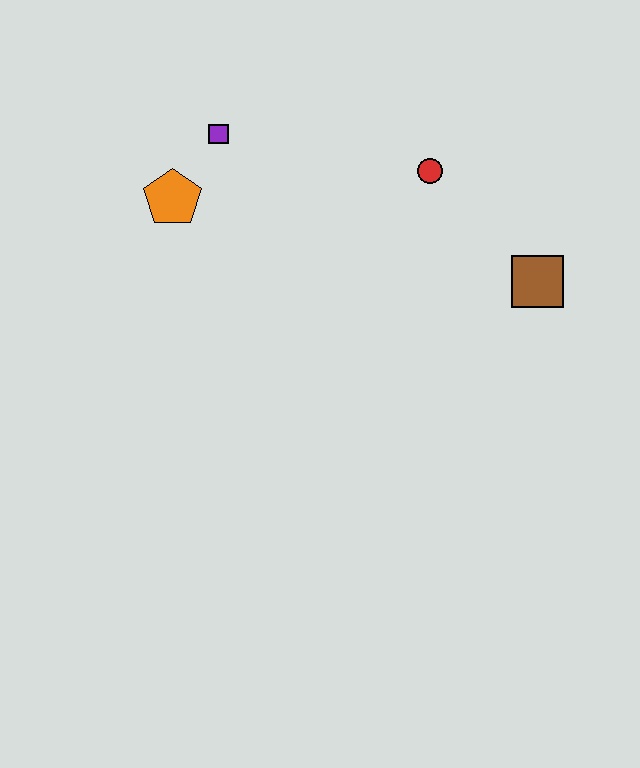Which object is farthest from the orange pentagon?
The brown square is farthest from the orange pentagon.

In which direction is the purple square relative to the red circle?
The purple square is to the left of the red circle.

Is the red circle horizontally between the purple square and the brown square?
Yes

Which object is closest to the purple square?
The orange pentagon is closest to the purple square.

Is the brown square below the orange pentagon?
Yes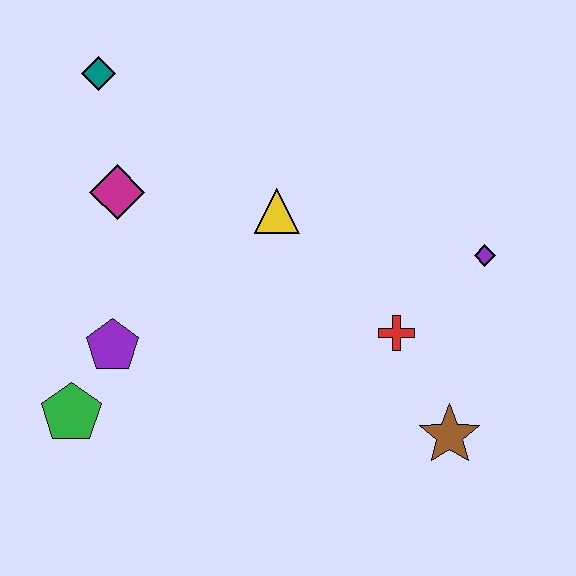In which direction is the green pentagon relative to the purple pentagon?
The green pentagon is below the purple pentagon.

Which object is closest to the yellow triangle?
The magenta diamond is closest to the yellow triangle.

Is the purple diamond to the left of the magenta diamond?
No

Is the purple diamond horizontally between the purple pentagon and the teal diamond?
No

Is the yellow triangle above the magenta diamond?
No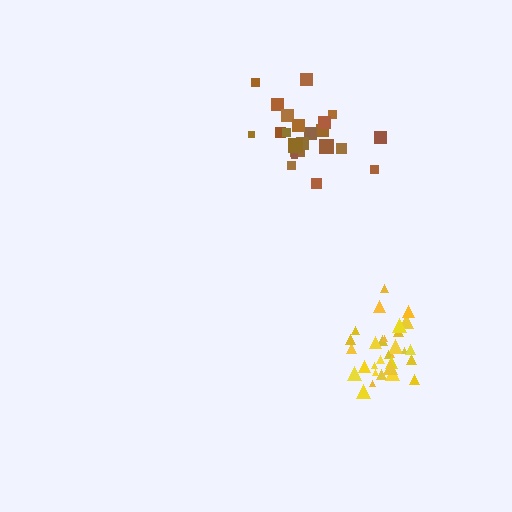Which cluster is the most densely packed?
Yellow.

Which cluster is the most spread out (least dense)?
Brown.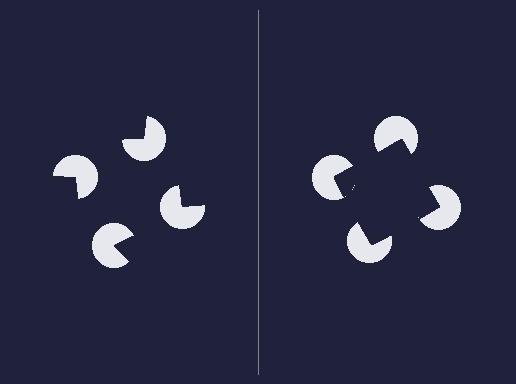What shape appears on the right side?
An illusory square.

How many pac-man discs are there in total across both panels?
8 — 4 on each side.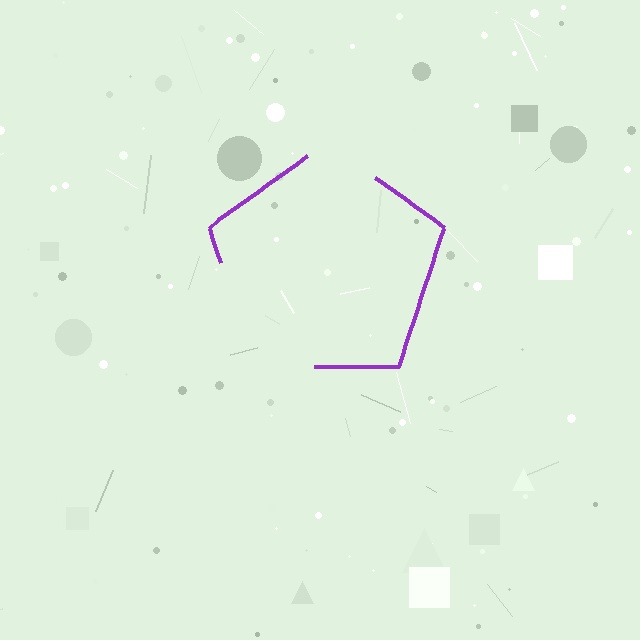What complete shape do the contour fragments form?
The contour fragments form a pentagon.